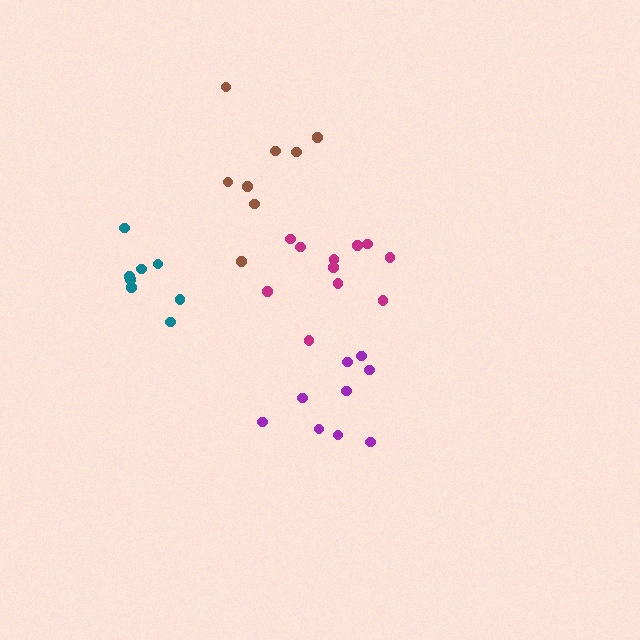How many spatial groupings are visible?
There are 4 spatial groupings.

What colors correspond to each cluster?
The clusters are colored: brown, purple, teal, magenta.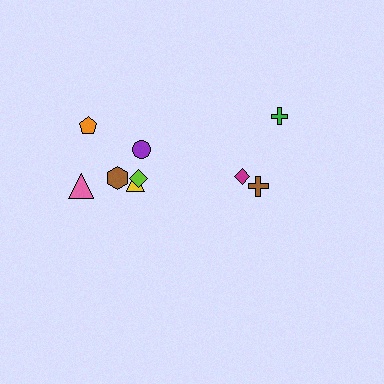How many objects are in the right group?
There are 3 objects.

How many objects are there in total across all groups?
There are 9 objects.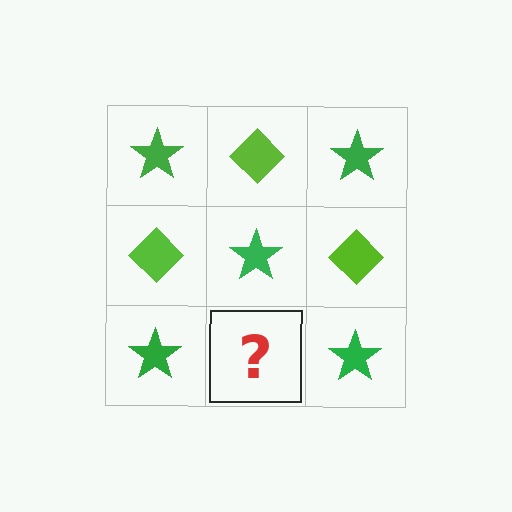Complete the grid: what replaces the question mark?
The question mark should be replaced with a lime diamond.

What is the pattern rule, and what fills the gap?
The rule is that it alternates green star and lime diamond in a checkerboard pattern. The gap should be filled with a lime diamond.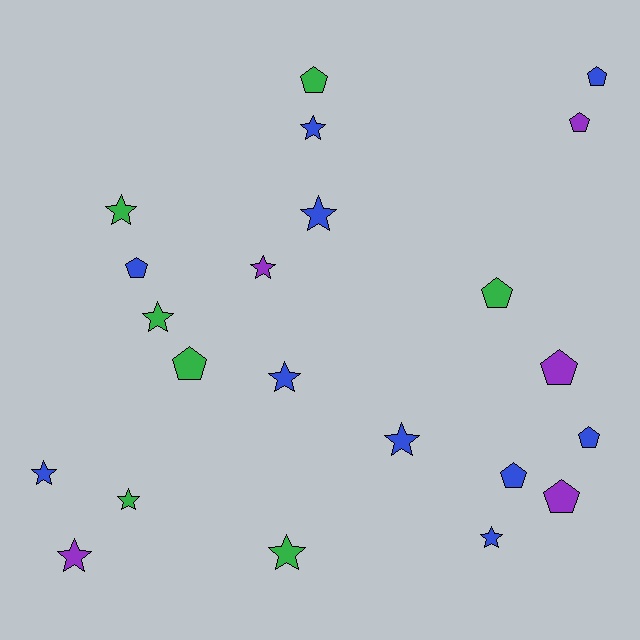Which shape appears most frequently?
Star, with 12 objects.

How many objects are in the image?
There are 22 objects.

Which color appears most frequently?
Blue, with 10 objects.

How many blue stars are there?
There are 6 blue stars.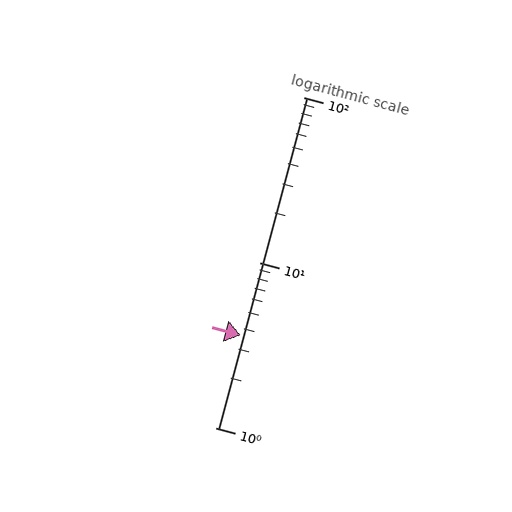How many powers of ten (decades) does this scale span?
The scale spans 2 decades, from 1 to 100.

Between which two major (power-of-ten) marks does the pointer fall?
The pointer is between 1 and 10.